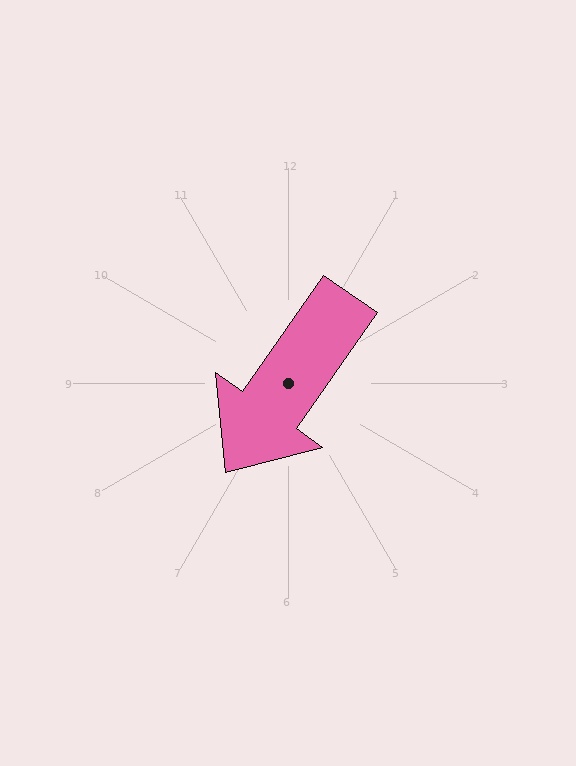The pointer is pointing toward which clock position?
Roughly 7 o'clock.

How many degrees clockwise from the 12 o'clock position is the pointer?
Approximately 215 degrees.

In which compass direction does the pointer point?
Southwest.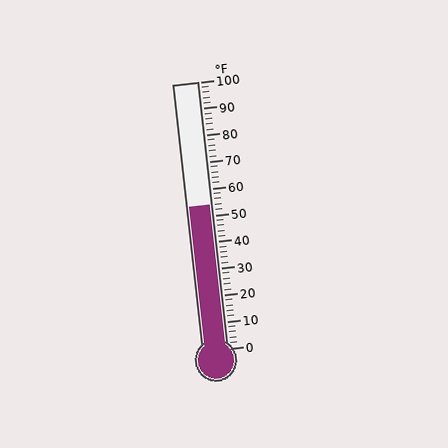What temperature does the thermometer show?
The thermometer shows approximately 54°F.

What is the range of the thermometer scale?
The thermometer scale ranges from 0°F to 100°F.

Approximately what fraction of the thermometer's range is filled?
The thermometer is filled to approximately 55% of its range.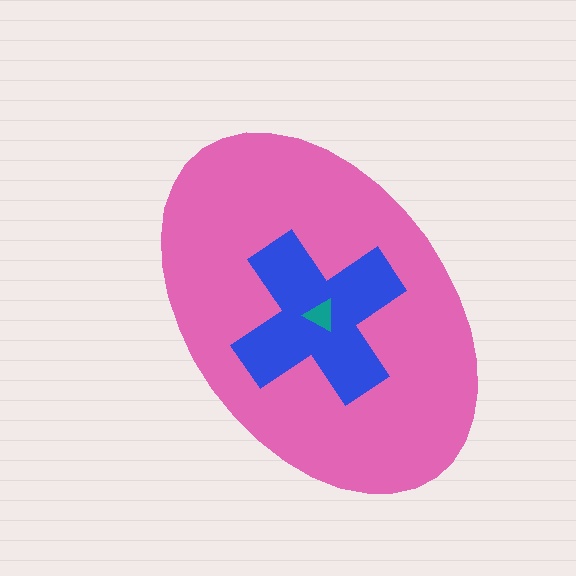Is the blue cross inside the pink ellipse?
Yes.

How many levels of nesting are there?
3.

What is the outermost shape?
The pink ellipse.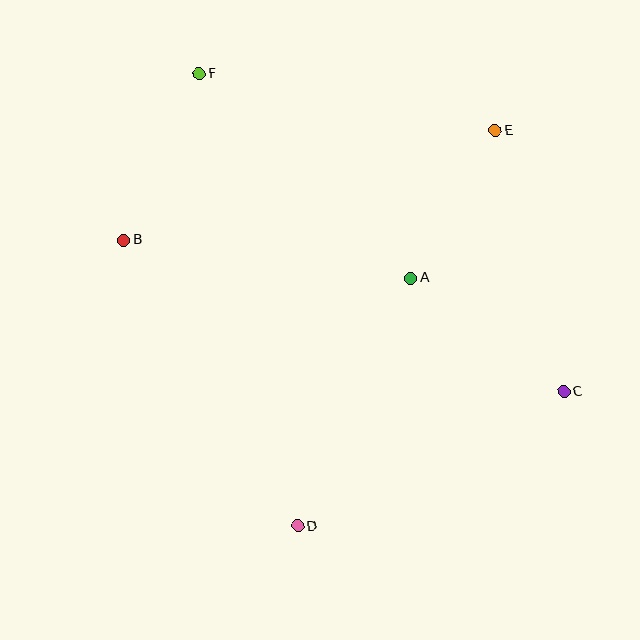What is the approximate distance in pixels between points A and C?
The distance between A and C is approximately 191 pixels.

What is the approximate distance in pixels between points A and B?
The distance between A and B is approximately 290 pixels.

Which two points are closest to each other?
Points A and E are closest to each other.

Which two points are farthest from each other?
Points C and F are farthest from each other.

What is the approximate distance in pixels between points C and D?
The distance between C and D is approximately 298 pixels.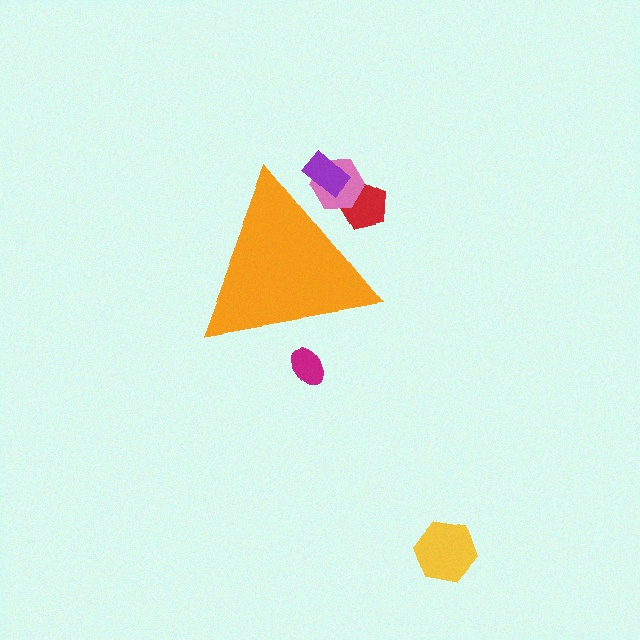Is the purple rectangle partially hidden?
Yes, the purple rectangle is partially hidden behind the orange triangle.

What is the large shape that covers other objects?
An orange triangle.